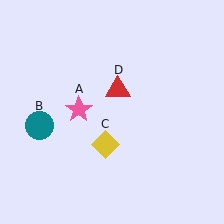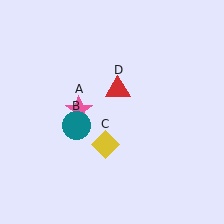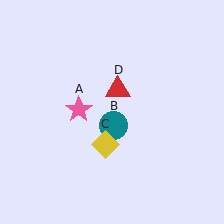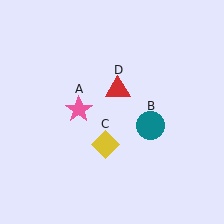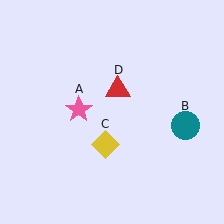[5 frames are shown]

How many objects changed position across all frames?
1 object changed position: teal circle (object B).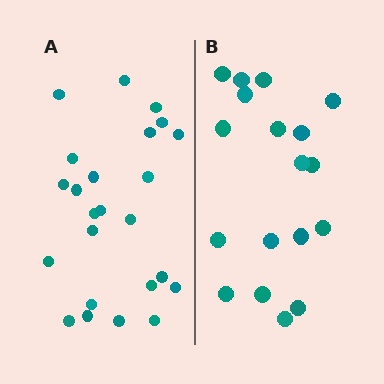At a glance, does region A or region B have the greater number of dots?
Region A (the left region) has more dots.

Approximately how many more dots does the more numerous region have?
Region A has about 6 more dots than region B.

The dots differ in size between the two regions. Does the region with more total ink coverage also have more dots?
No. Region B has more total ink coverage because its dots are larger, but region A actually contains more individual dots. Total area can be misleading — the number of items is what matters here.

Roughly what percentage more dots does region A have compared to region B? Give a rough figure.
About 35% more.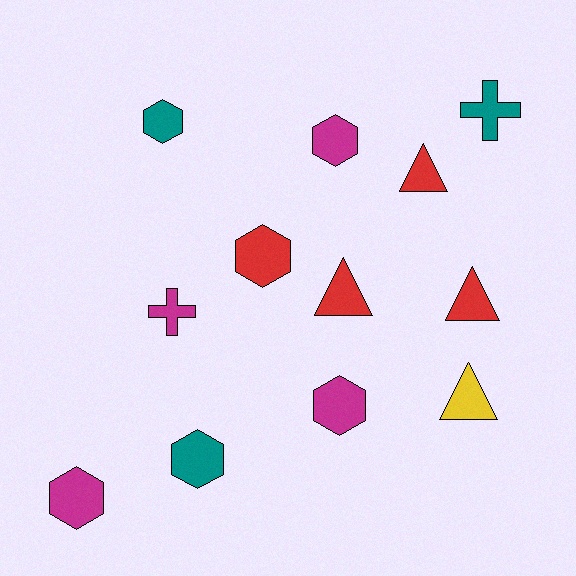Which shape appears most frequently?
Hexagon, with 6 objects.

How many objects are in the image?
There are 12 objects.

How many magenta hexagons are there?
There are 3 magenta hexagons.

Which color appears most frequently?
Red, with 4 objects.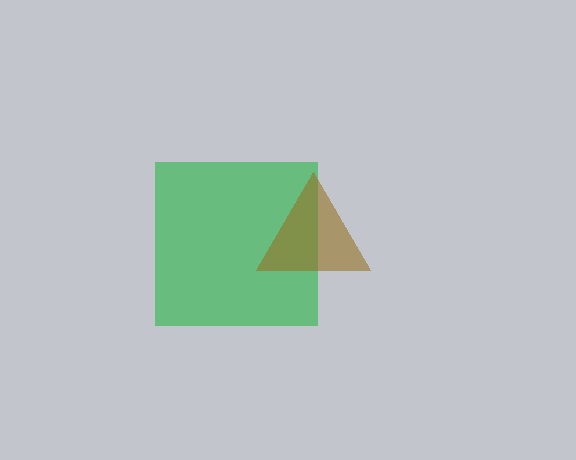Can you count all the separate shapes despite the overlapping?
Yes, there are 2 separate shapes.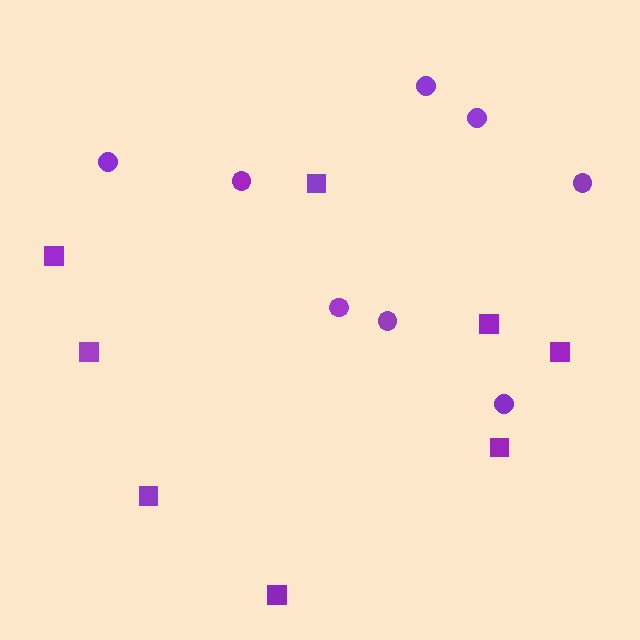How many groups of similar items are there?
There are 2 groups: one group of squares (8) and one group of circles (8).